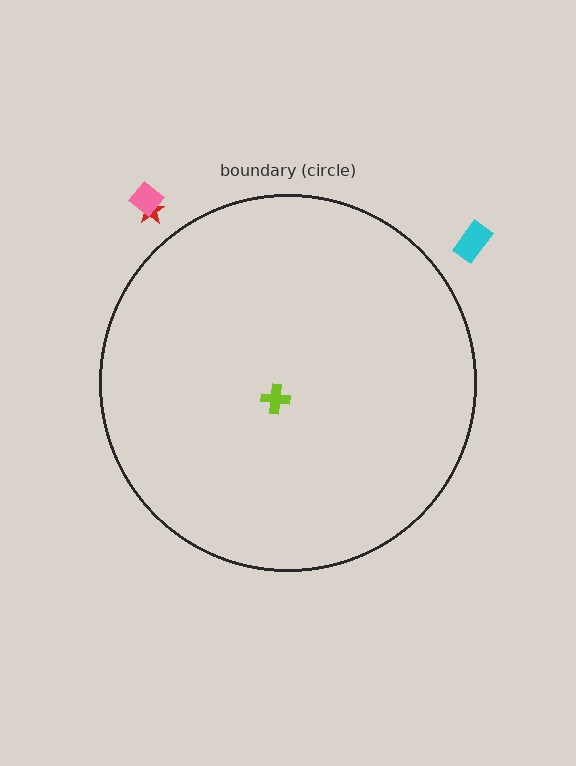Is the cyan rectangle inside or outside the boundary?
Outside.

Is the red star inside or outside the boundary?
Outside.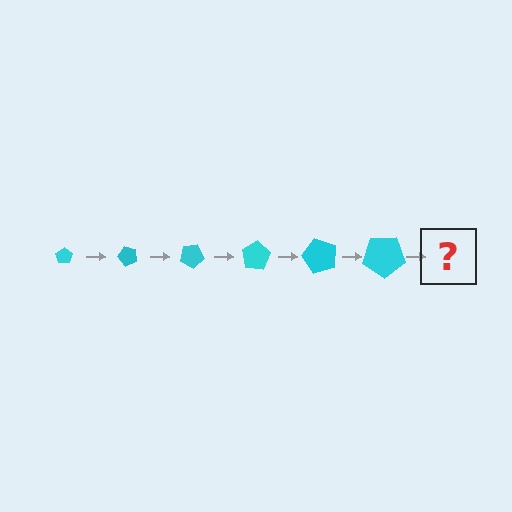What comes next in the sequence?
The next element should be a pentagon, larger than the previous one and rotated 300 degrees from the start.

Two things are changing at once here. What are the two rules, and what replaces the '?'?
The two rules are that the pentagon grows larger each step and it rotates 50 degrees each step. The '?' should be a pentagon, larger than the previous one and rotated 300 degrees from the start.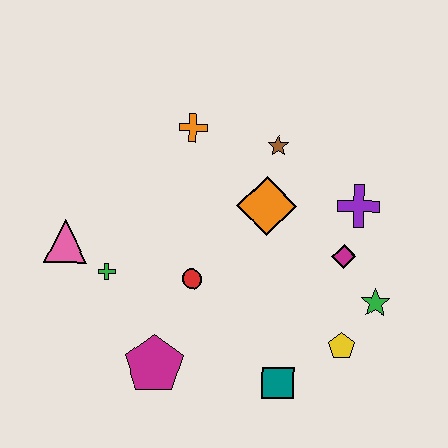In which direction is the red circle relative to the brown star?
The red circle is below the brown star.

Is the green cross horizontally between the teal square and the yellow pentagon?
No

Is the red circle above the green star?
Yes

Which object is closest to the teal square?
The yellow pentagon is closest to the teal square.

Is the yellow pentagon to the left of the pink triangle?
No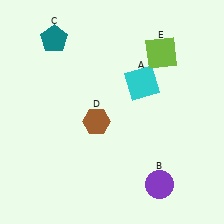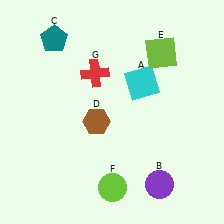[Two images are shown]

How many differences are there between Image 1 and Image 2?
There are 2 differences between the two images.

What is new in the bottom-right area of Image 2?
A lime circle (F) was added in the bottom-right area of Image 2.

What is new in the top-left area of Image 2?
A red cross (G) was added in the top-left area of Image 2.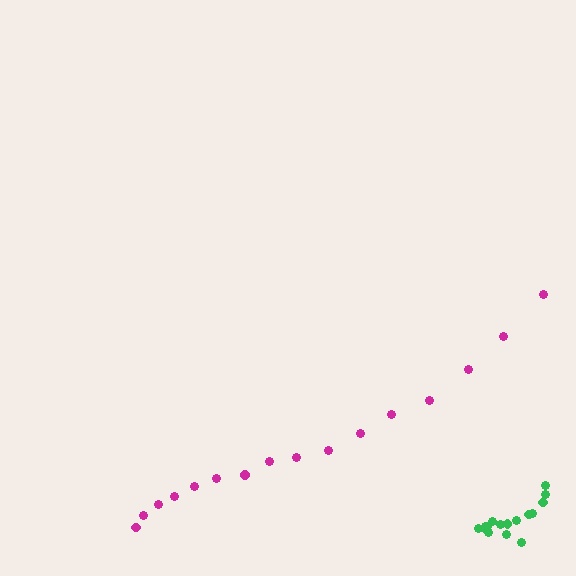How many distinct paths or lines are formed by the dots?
There are 2 distinct paths.